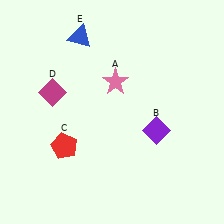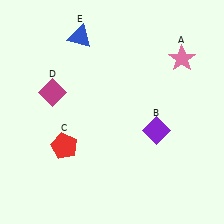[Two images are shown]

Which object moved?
The pink star (A) moved right.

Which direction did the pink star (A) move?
The pink star (A) moved right.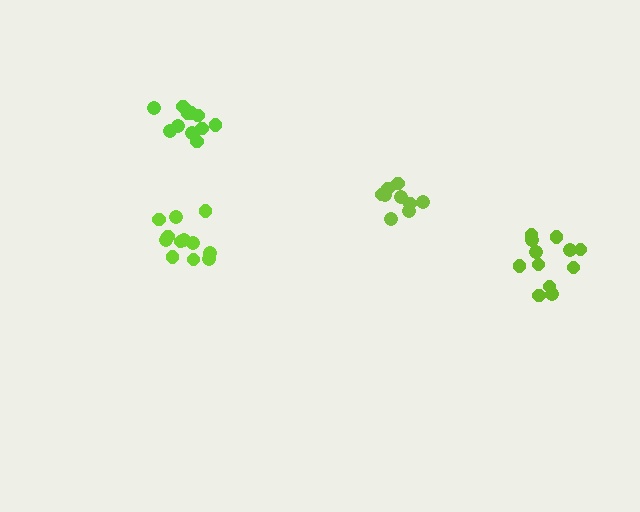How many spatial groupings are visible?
There are 4 spatial groupings.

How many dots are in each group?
Group 1: 12 dots, Group 2: 12 dots, Group 3: 12 dots, Group 4: 9 dots (45 total).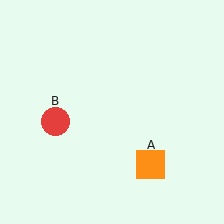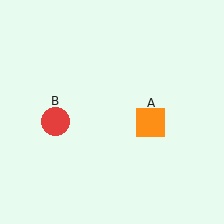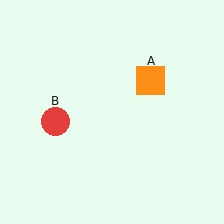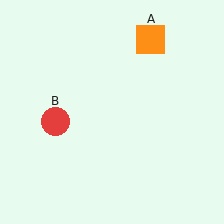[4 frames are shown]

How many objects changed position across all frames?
1 object changed position: orange square (object A).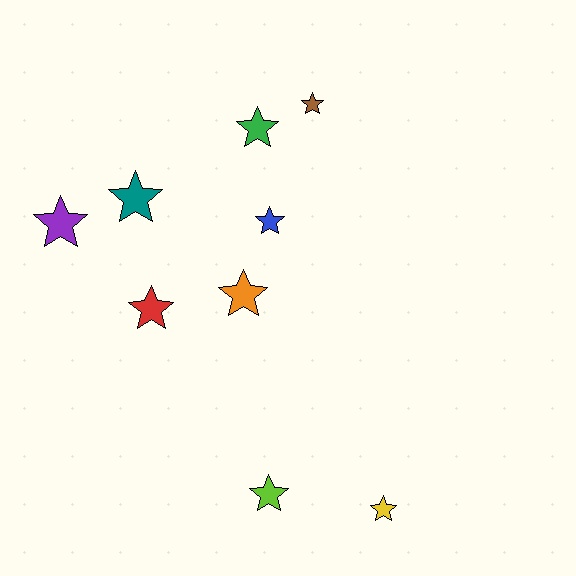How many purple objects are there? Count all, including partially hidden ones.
There is 1 purple object.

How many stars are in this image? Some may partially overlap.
There are 9 stars.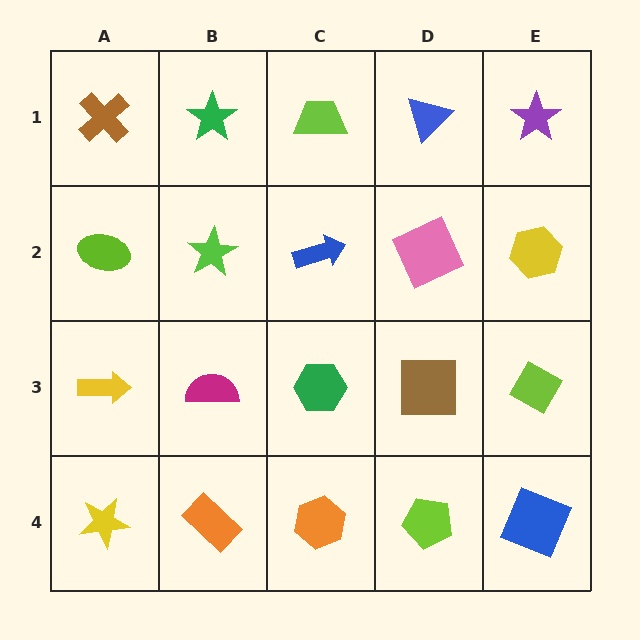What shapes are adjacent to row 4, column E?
A lime diamond (row 3, column E), a lime pentagon (row 4, column D).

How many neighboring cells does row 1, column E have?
2.